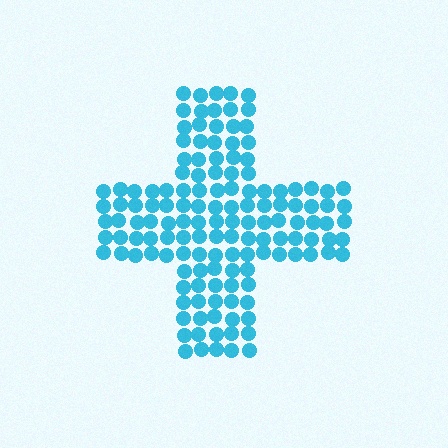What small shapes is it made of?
It is made of small circles.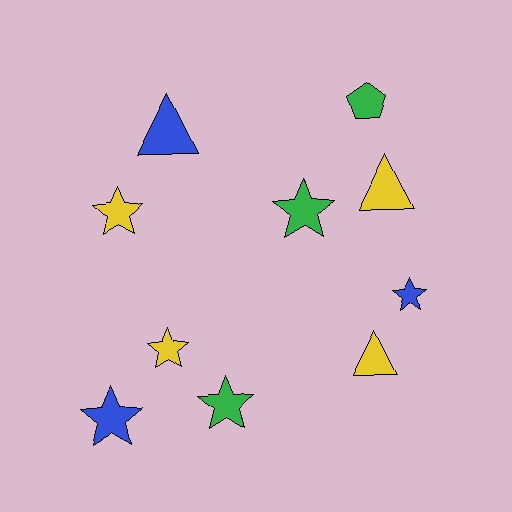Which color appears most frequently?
Yellow, with 4 objects.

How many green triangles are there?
There are no green triangles.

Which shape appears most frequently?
Star, with 6 objects.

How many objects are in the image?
There are 10 objects.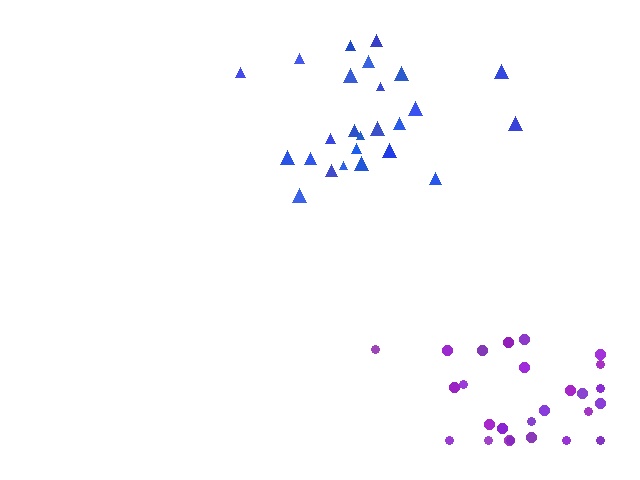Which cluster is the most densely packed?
Blue.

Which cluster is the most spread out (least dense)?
Purple.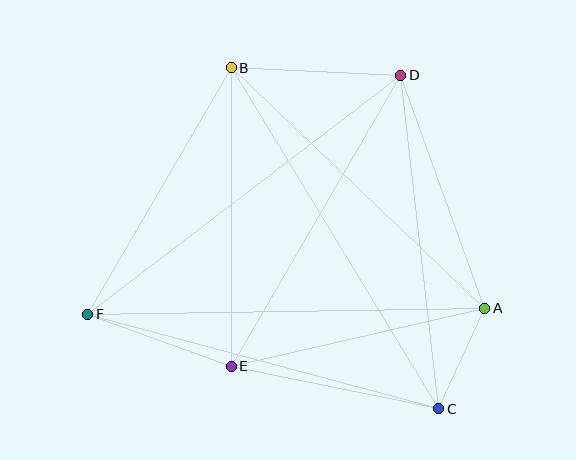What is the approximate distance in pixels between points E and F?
The distance between E and F is approximately 153 pixels.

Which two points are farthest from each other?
Points B and C are farthest from each other.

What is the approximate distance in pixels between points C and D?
The distance between C and D is approximately 336 pixels.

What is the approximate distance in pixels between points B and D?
The distance between B and D is approximately 169 pixels.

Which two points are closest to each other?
Points A and C are closest to each other.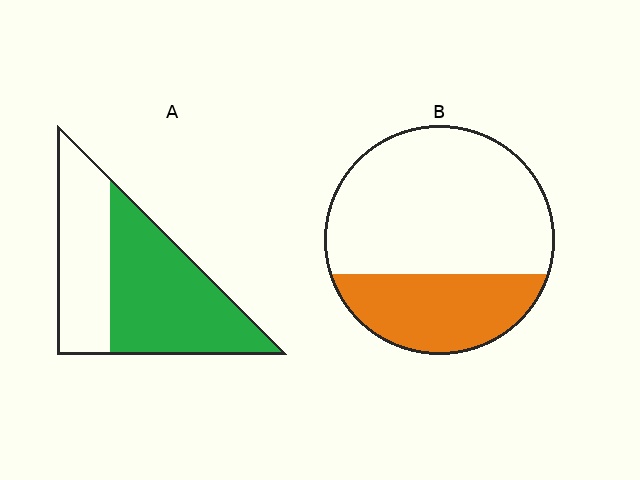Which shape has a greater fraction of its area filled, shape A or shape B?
Shape A.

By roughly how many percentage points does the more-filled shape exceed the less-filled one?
By roughly 30 percentage points (A over B).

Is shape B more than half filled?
No.